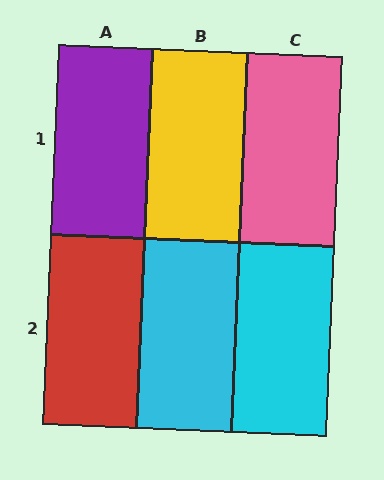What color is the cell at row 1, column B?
Yellow.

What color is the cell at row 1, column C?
Pink.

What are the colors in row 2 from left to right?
Red, cyan, cyan.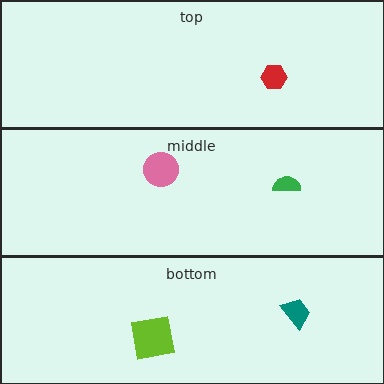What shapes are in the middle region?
The green semicircle, the pink circle.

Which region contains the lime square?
The bottom region.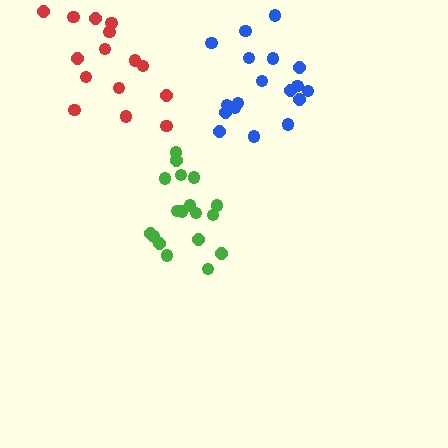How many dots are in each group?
Group 1: 18 dots, Group 2: 15 dots, Group 3: 18 dots (51 total).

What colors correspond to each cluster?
The clusters are colored: green, red, blue.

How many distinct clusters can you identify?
There are 3 distinct clusters.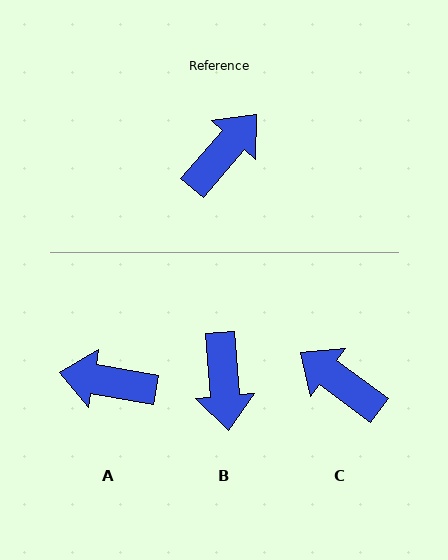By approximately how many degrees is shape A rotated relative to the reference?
Approximately 121 degrees counter-clockwise.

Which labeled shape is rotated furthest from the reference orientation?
B, about 134 degrees away.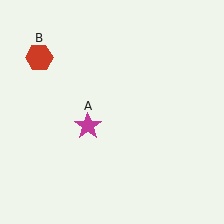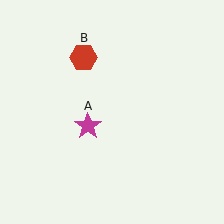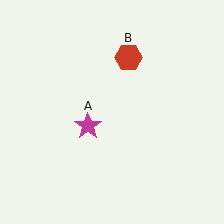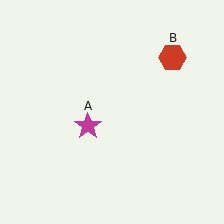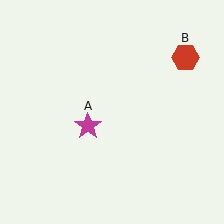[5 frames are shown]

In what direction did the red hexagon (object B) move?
The red hexagon (object B) moved right.